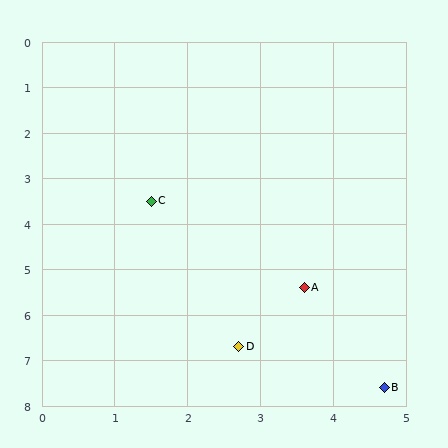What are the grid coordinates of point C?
Point C is at approximately (1.5, 3.5).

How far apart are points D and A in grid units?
Points D and A are about 1.6 grid units apart.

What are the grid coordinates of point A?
Point A is at approximately (3.6, 5.4).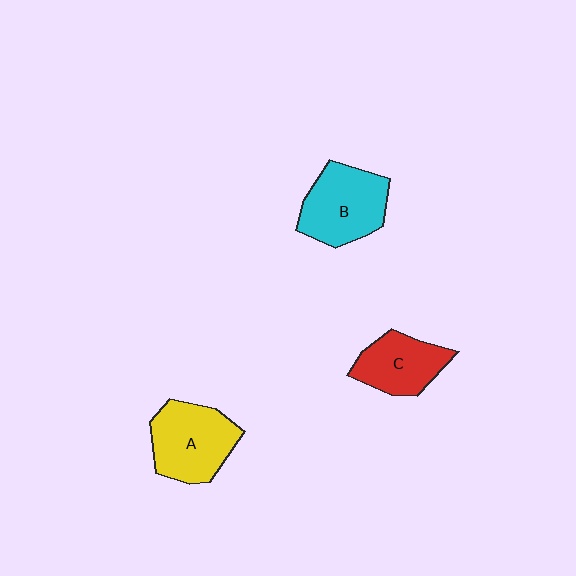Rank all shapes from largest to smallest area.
From largest to smallest: A (yellow), B (cyan), C (red).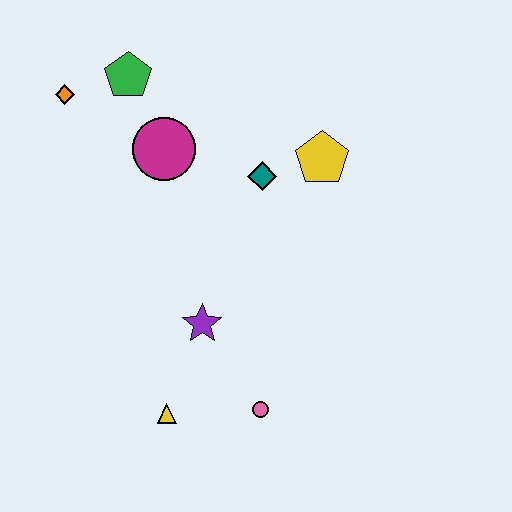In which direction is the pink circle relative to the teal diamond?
The pink circle is below the teal diamond.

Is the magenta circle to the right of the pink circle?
No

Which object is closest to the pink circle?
The yellow triangle is closest to the pink circle.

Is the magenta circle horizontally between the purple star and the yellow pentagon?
No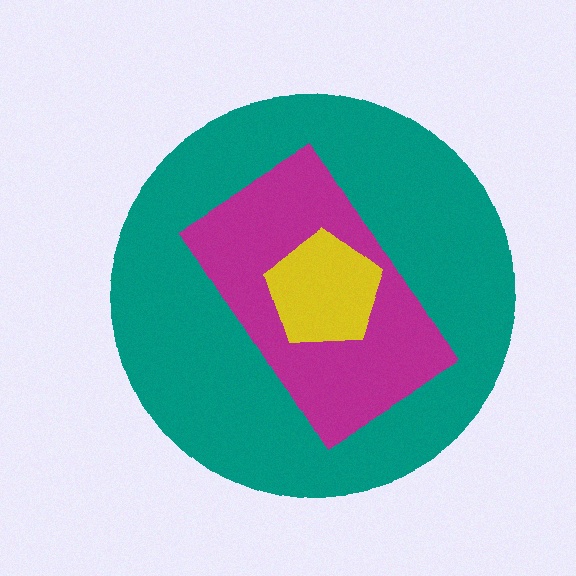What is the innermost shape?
The yellow pentagon.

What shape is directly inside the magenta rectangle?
The yellow pentagon.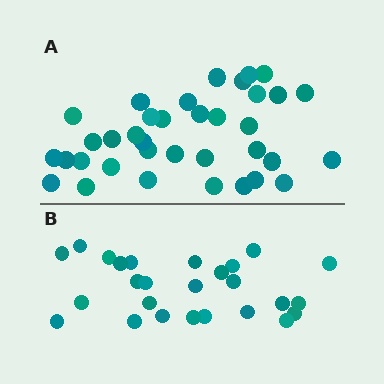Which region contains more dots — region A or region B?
Region A (the top region) has more dots.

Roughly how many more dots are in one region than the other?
Region A has roughly 10 or so more dots than region B.